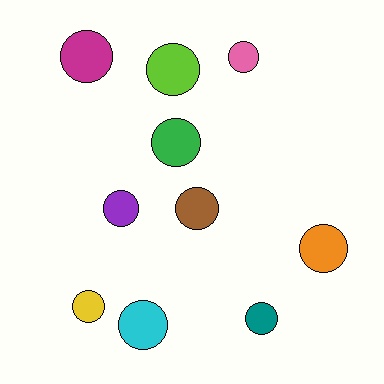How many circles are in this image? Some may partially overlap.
There are 10 circles.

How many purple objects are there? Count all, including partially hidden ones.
There is 1 purple object.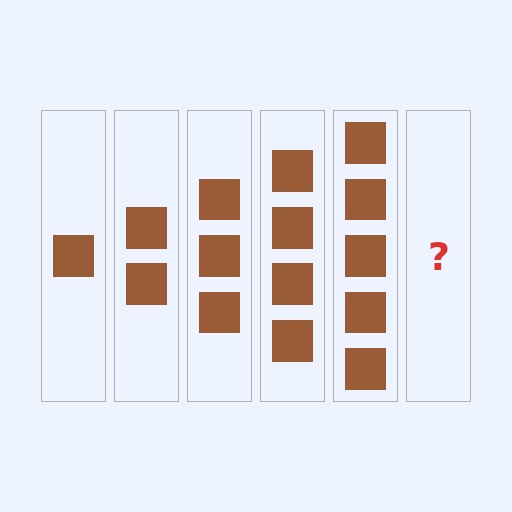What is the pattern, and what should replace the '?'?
The pattern is that each step adds one more square. The '?' should be 6 squares.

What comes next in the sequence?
The next element should be 6 squares.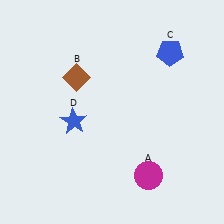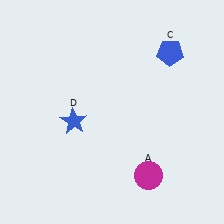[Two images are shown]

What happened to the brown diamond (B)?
The brown diamond (B) was removed in Image 2. It was in the top-left area of Image 1.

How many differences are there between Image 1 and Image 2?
There is 1 difference between the two images.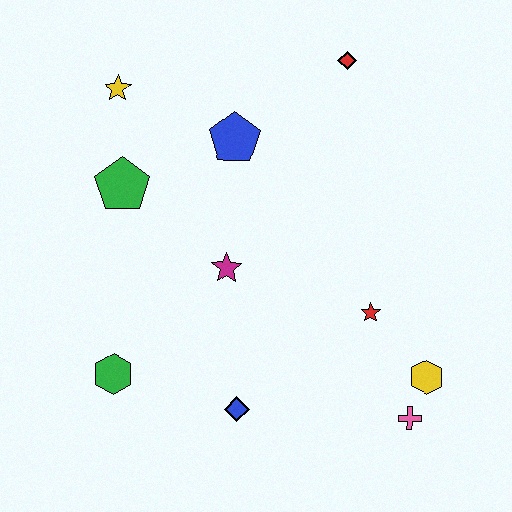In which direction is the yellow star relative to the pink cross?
The yellow star is above the pink cross.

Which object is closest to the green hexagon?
The blue diamond is closest to the green hexagon.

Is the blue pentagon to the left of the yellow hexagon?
Yes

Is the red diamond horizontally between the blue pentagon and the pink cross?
Yes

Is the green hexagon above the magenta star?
No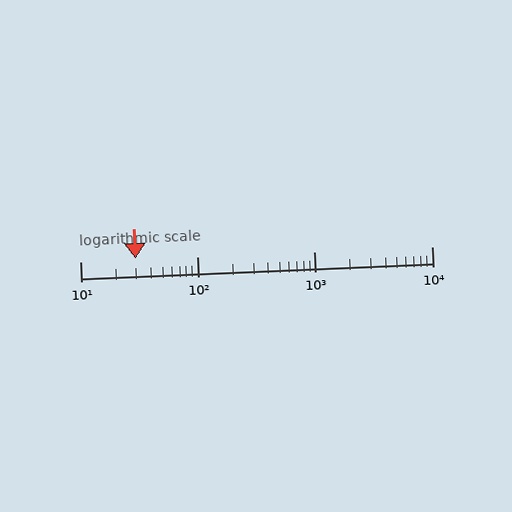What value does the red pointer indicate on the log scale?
The pointer indicates approximately 30.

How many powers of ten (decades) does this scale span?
The scale spans 3 decades, from 10 to 10000.